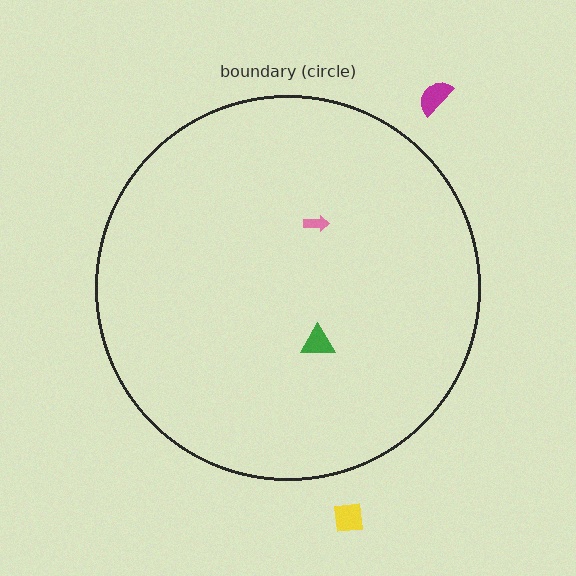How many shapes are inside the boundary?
2 inside, 2 outside.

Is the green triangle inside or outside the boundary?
Inside.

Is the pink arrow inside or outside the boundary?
Inside.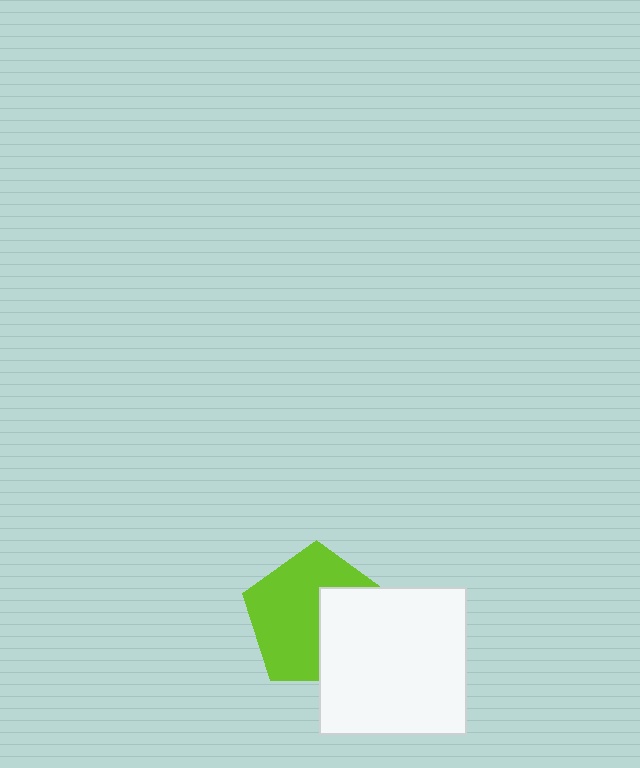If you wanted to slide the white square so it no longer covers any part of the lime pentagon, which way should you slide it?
Slide it right — that is the most direct way to separate the two shapes.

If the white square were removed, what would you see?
You would see the complete lime pentagon.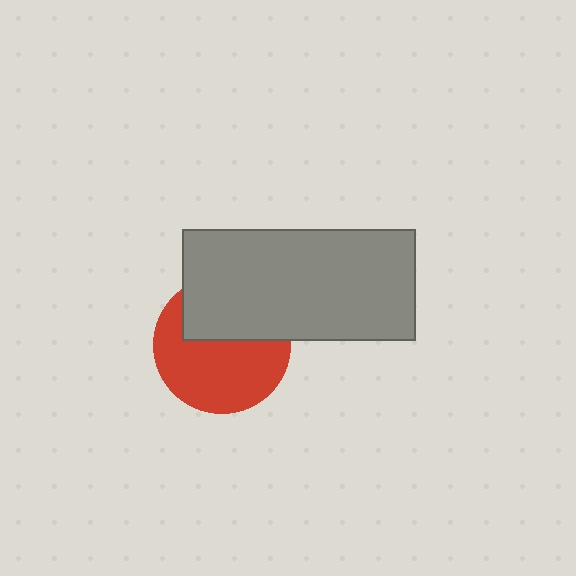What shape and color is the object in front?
The object in front is a gray rectangle.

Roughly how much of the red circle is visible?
About half of it is visible (roughly 60%).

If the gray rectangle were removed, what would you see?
You would see the complete red circle.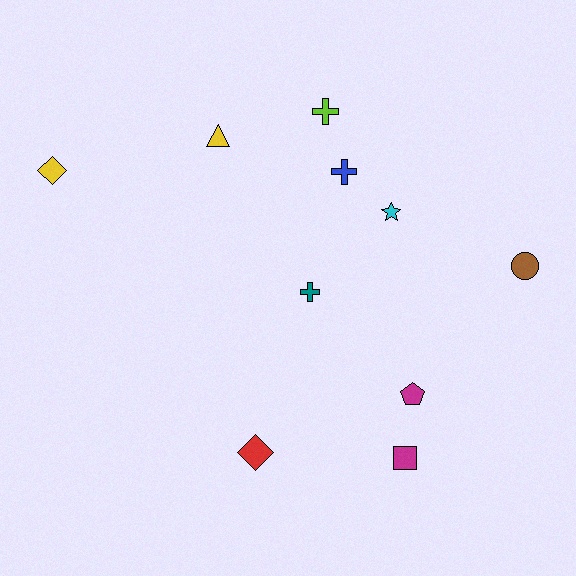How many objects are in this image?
There are 10 objects.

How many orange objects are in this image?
There are no orange objects.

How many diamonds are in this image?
There are 2 diamonds.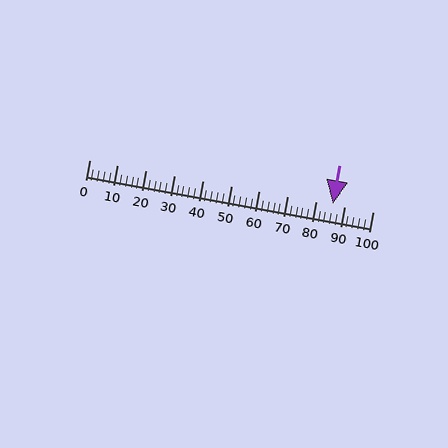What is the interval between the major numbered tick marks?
The major tick marks are spaced 10 units apart.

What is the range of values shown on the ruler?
The ruler shows values from 0 to 100.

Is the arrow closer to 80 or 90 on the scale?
The arrow is closer to 90.